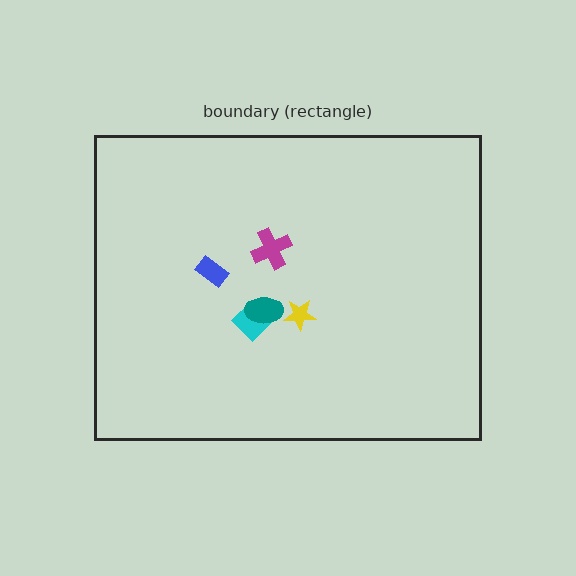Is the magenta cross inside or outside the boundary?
Inside.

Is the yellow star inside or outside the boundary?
Inside.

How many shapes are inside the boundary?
5 inside, 0 outside.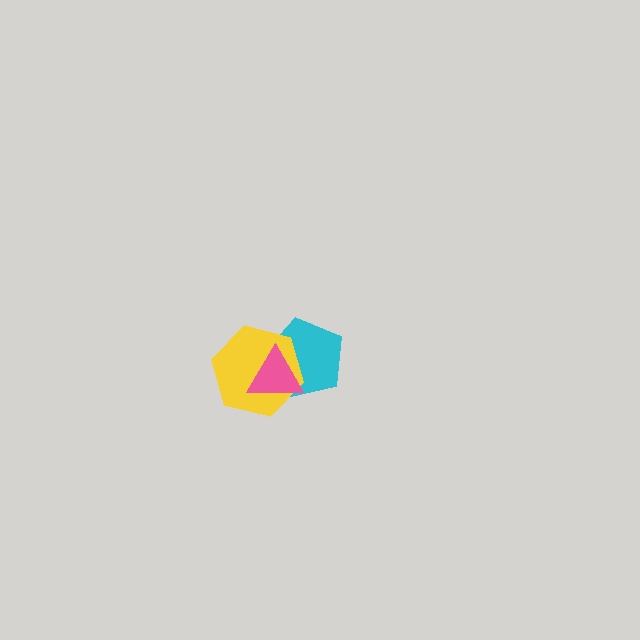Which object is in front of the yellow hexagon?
The pink triangle is in front of the yellow hexagon.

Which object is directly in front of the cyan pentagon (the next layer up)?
The yellow hexagon is directly in front of the cyan pentagon.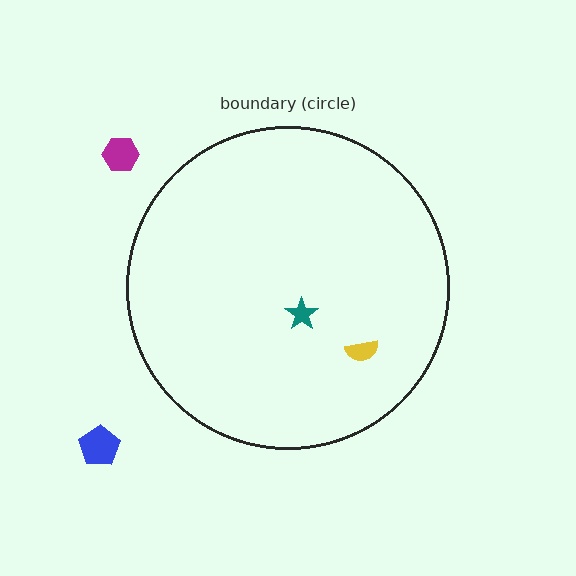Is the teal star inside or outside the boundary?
Inside.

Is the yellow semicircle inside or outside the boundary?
Inside.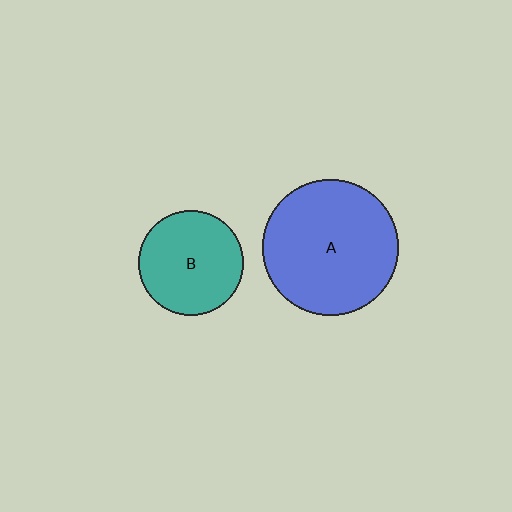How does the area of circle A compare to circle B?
Approximately 1.7 times.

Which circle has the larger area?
Circle A (blue).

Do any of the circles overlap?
No, none of the circles overlap.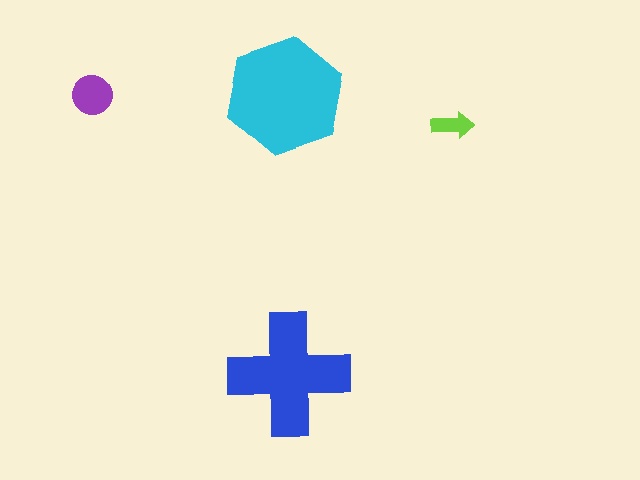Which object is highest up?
The purple circle is topmost.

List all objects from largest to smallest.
The cyan hexagon, the blue cross, the purple circle, the lime arrow.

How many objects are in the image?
There are 4 objects in the image.